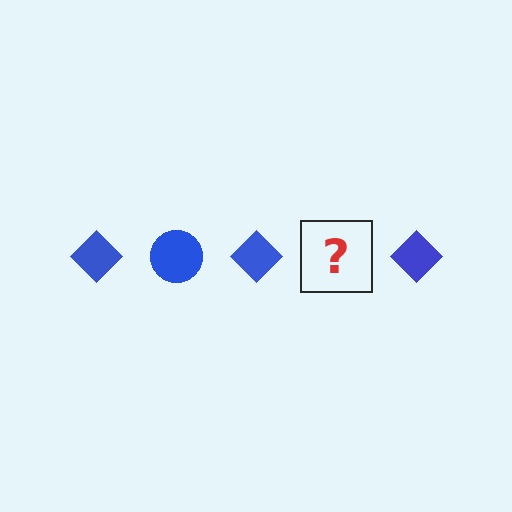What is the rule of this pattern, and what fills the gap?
The rule is that the pattern cycles through diamond, circle shapes in blue. The gap should be filled with a blue circle.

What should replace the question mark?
The question mark should be replaced with a blue circle.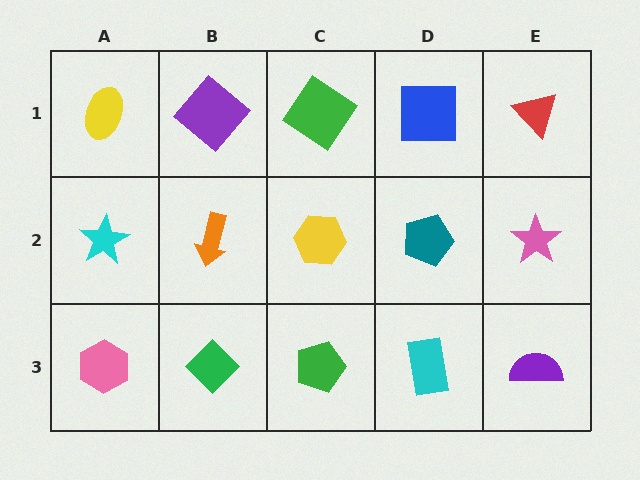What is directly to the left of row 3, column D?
A green pentagon.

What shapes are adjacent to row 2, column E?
A red triangle (row 1, column E), a purple semicircle (row 3, column E), a teal pentagon (row 2, column D).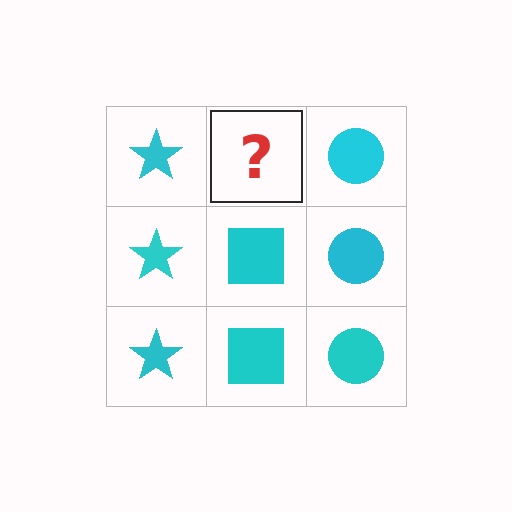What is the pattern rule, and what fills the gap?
The rule is that each column has a consistent shape. The gap should be filled with a cyan square.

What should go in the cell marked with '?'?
The missing cell should contain a cyan square.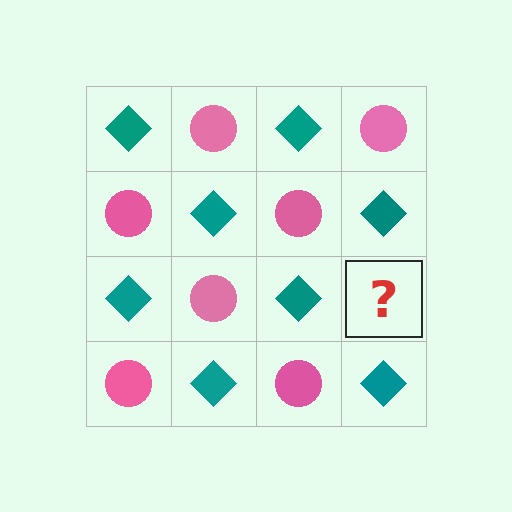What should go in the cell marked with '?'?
The missing cell should contain a pink circle.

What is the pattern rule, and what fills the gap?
The rule is that it alternates teal diamond and pink circle in a checkerboard pattern. The gap should be filled with a pink circle.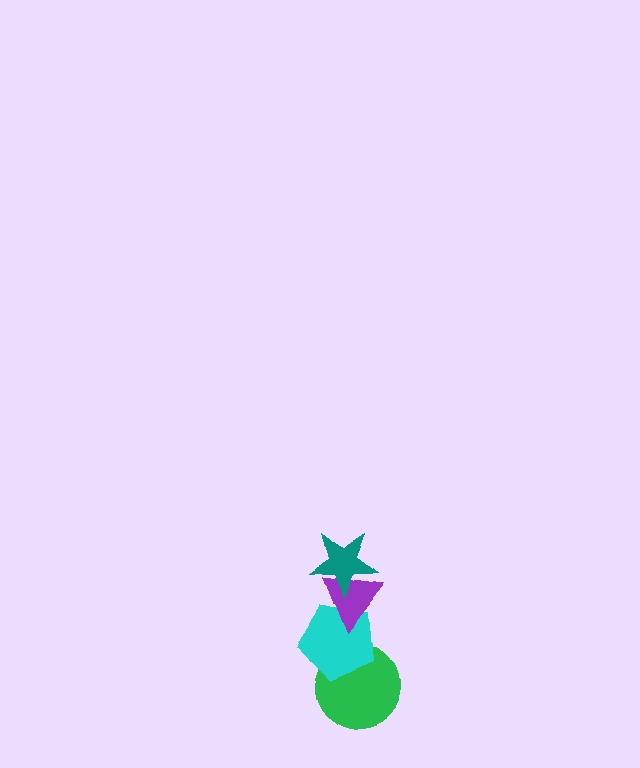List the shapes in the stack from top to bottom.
From top to bottom: the teal star, the purple triangle, the cyan pentagon, the green circle.